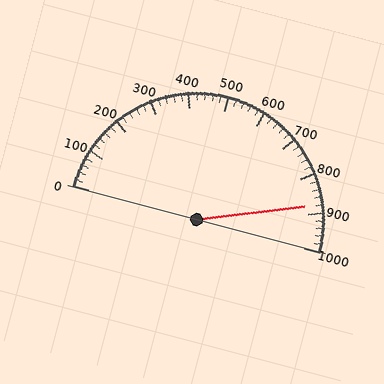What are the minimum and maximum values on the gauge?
The gauge ranges from 0 to 1000.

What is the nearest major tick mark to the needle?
The nearest major tick mark is 900.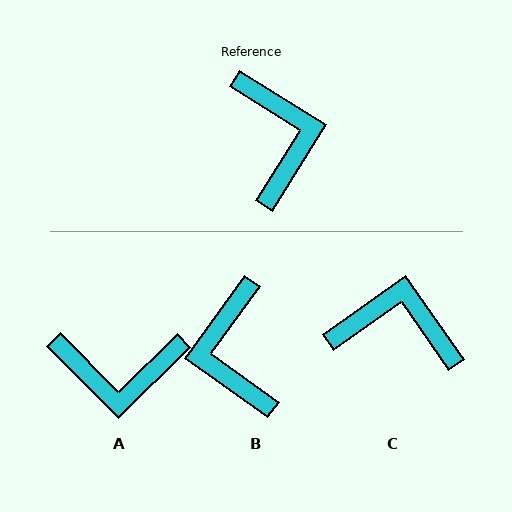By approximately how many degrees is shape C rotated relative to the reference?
Approximately 67 degrees counter-clockwise.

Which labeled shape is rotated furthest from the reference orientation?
B, about 176 degrees away.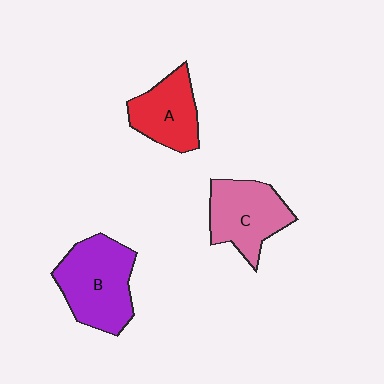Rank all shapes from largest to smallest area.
From largest to smallest: B (purple), C (pink), A (red).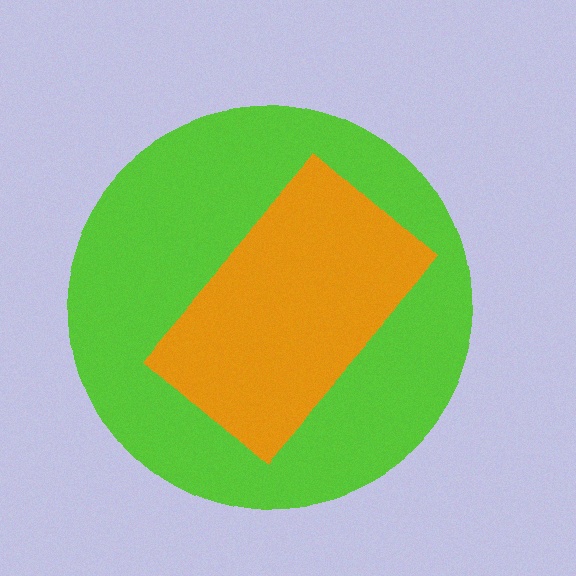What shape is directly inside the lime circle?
The orange rectangle.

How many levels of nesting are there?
2.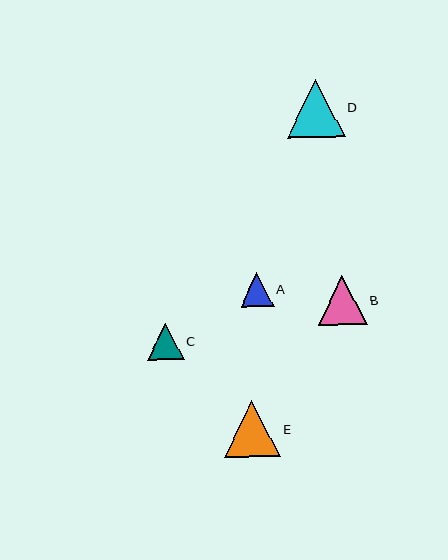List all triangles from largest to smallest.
From largest to smallest: D, E, B, C, A.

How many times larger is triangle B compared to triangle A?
Triangle B is approximately 1.5 times the size of triangle A.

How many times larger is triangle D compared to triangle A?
Triangle D is approximately 1.7 times the size of triangle A.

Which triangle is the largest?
Triangle D is the largest with a size of approximately 58 pixels.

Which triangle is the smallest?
Triangle A is the smallest with a size of approximately 33 pixels.